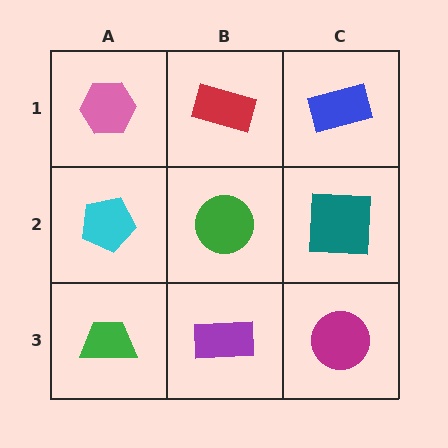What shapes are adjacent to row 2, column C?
A blue rectangle (row 1, column C), a magenta circle (row 3, column C), a green circle (row 2, column B).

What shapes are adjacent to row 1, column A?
A cyan pentagon (row 2, column A), a red rectangle (row 1, column B).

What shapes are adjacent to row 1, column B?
A green circle (row 2, column B), a pink hexagon (row 1, column A), a blue rectangle (row 1, column C).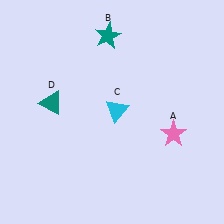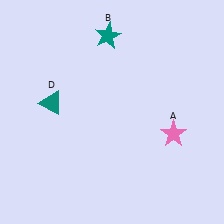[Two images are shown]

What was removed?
The cyan triangle (C) was removed in Image 2.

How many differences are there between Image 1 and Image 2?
There is 1 difference between the two images.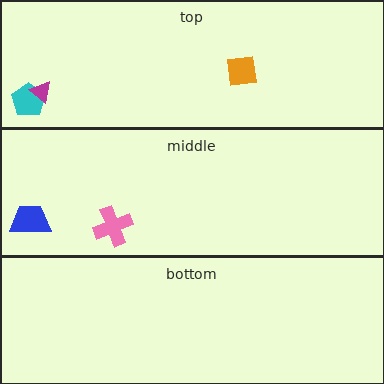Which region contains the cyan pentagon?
The top region.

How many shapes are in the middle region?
2.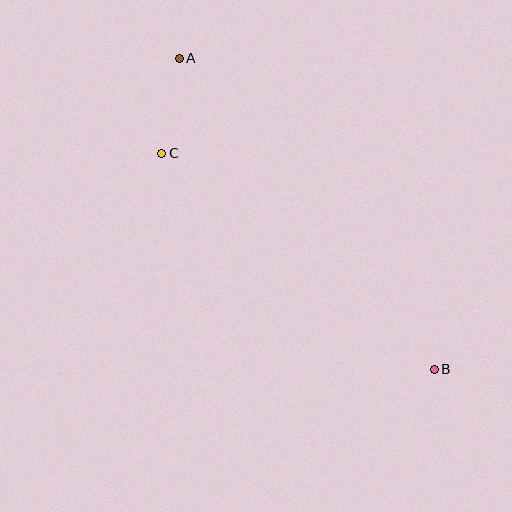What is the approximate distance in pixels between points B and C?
The distance between B and C is approximately 348 pixels.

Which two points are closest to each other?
Points A and C are closest to each other.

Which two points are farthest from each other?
Points A and B are farthest from each other.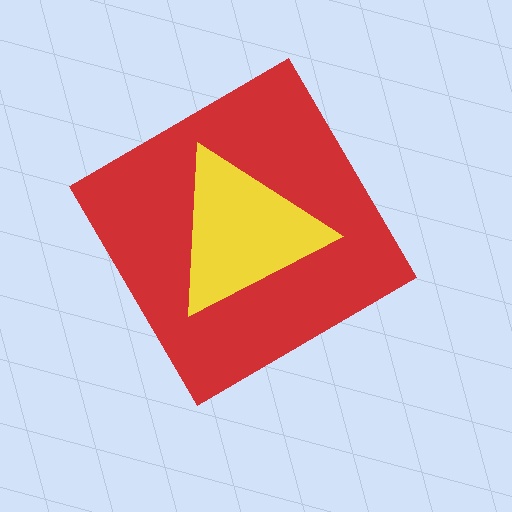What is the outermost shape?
The red diamond.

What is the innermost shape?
The yellow triangle.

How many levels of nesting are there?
2.